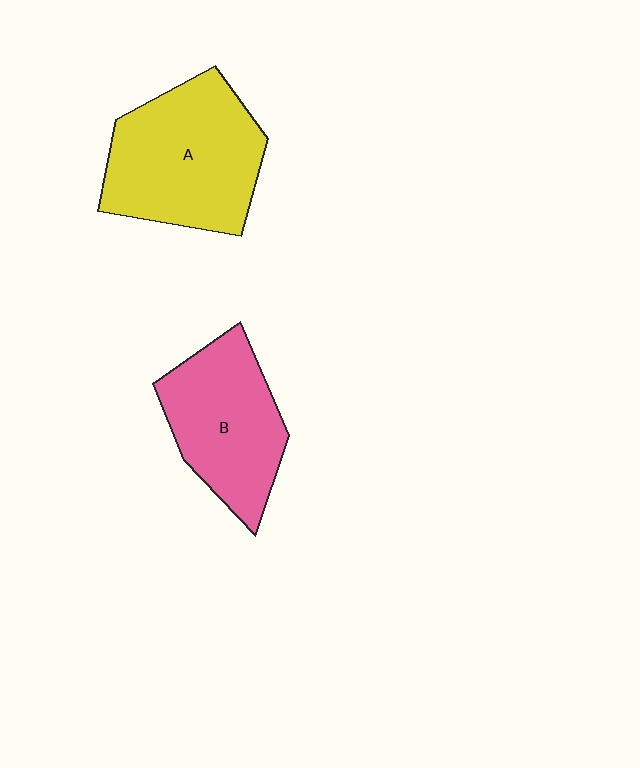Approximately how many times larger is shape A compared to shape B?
Approximately 1.2 times.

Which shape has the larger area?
Shape A (yellow).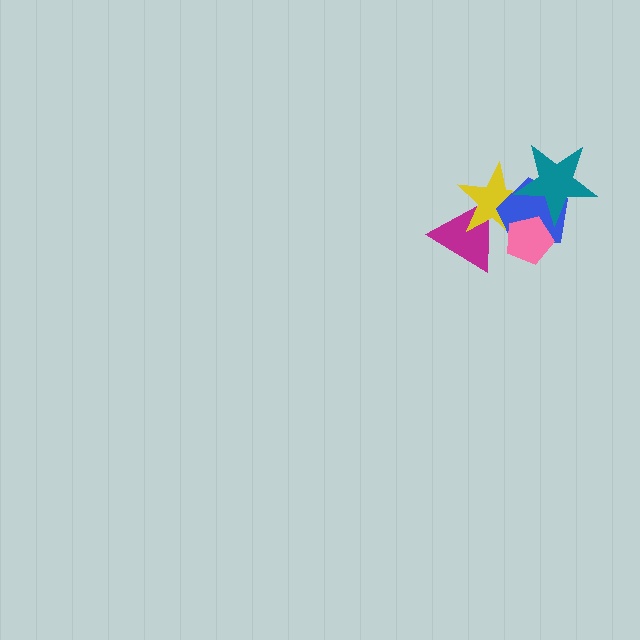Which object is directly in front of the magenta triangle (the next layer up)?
The yellow star is directly in front of the magenta triangle.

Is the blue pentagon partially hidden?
Yes, it is partially covered by another shape.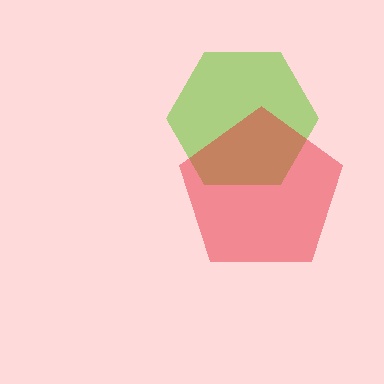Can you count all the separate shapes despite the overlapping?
Yes, there are 2 separate shapes.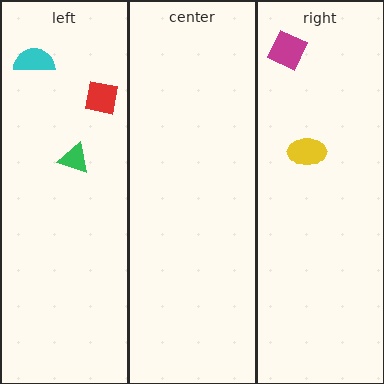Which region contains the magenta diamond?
The right region.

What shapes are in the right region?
The magenta diamond, the yellow ellipse.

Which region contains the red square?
The left region.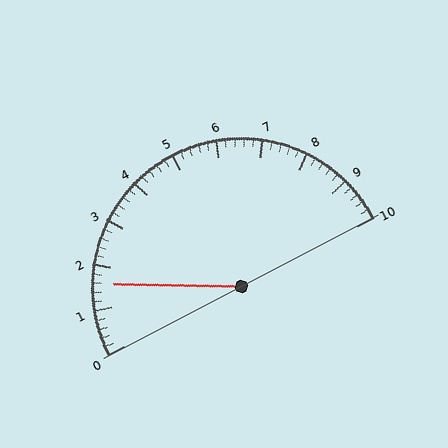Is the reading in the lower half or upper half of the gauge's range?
The reading is in the lower half of the range (0 to 10).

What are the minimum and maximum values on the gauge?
The gauge ranges from 0 to 10.